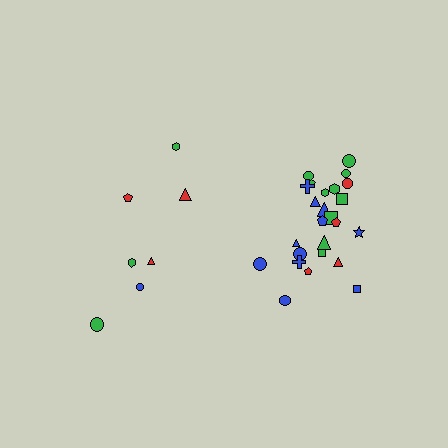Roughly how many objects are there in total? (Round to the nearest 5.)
Roughly 30 objects in total.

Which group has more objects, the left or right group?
The right group.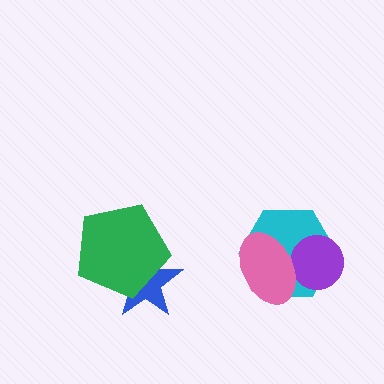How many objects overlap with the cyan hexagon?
2 objects overlap with the cyan hexagon.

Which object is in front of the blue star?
The green pentagon is in front of the blue star.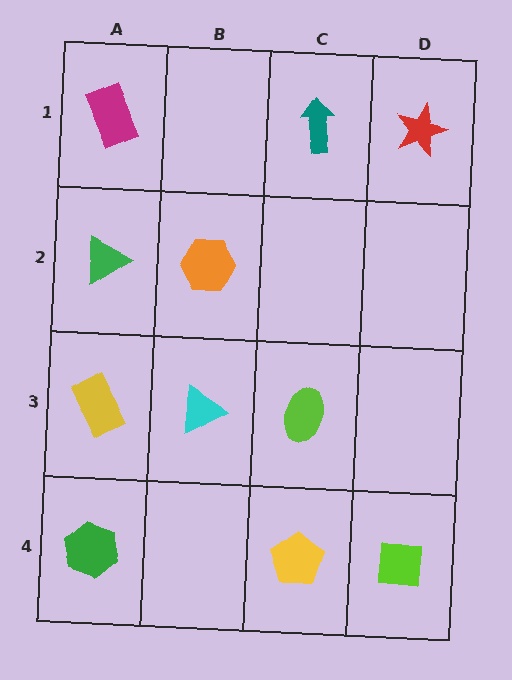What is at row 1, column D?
A red star.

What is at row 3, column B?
A cyan triangle.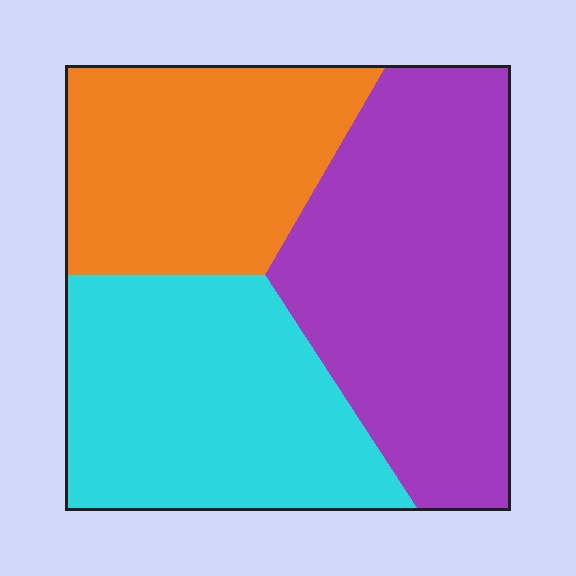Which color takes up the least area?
Orange, at roughly 30%.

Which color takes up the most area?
Purple, at roughly 40%.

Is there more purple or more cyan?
Purple.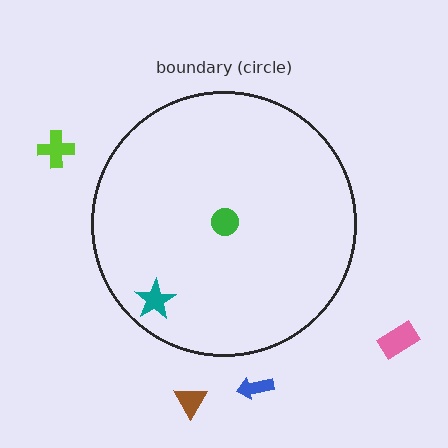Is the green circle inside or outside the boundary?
Inside.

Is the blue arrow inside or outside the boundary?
Outside.